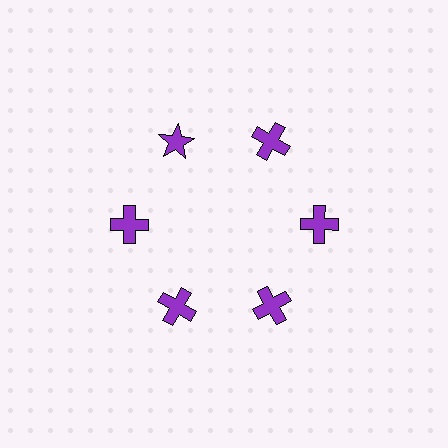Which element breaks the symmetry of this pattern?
The purple star at roughly the 11 o'clock position breaks the symmetry. All other shapes are purple crosses.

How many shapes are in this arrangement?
There are 6 shapes arranged in a ring pattern.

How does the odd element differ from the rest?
It has a different shape: star instead of cross.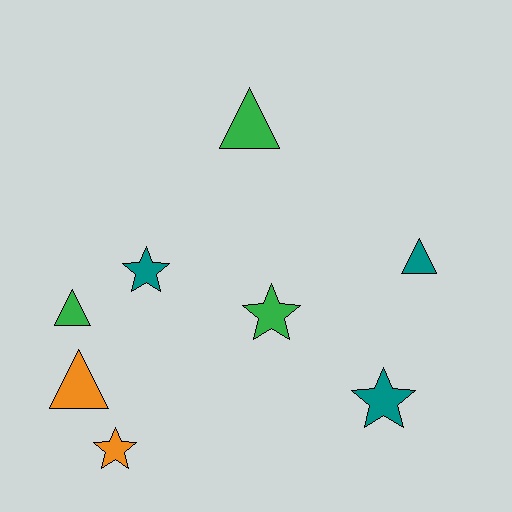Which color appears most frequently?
Teal, with 3 objects.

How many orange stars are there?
There is 1 orange star.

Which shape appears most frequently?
Star, with 4 objects.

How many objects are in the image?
There are 8 objects.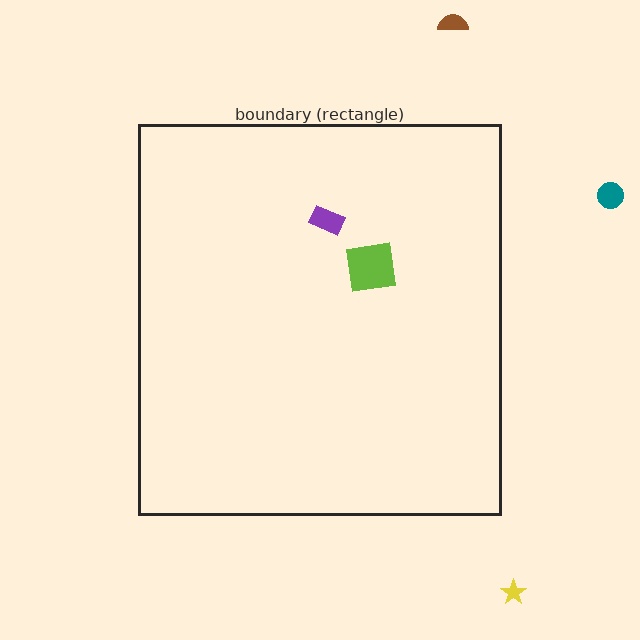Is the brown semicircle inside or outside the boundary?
Outside.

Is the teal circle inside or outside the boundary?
Outside.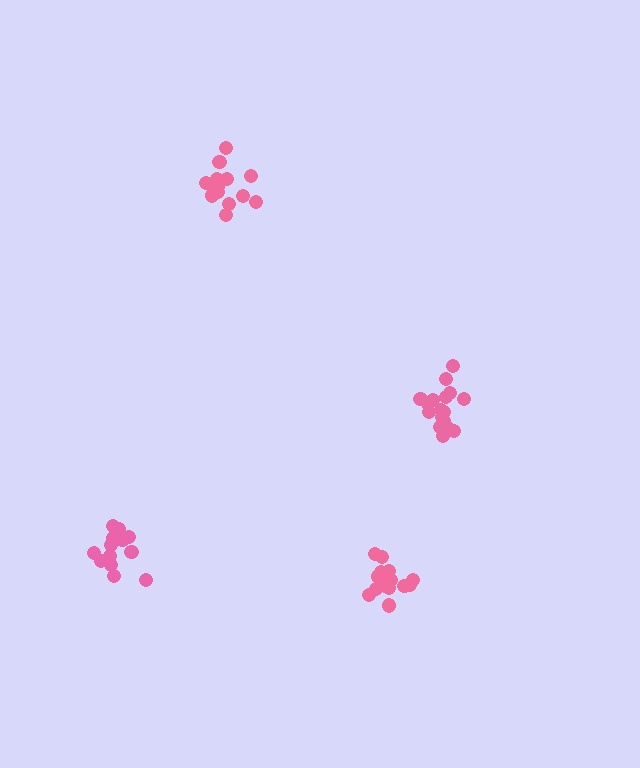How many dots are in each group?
Group 1: 15 dots, Group 2: 17 dots, Group 3: 17 dots, Group 4: 15 dots (64 total).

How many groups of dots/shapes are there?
There are 4 groups.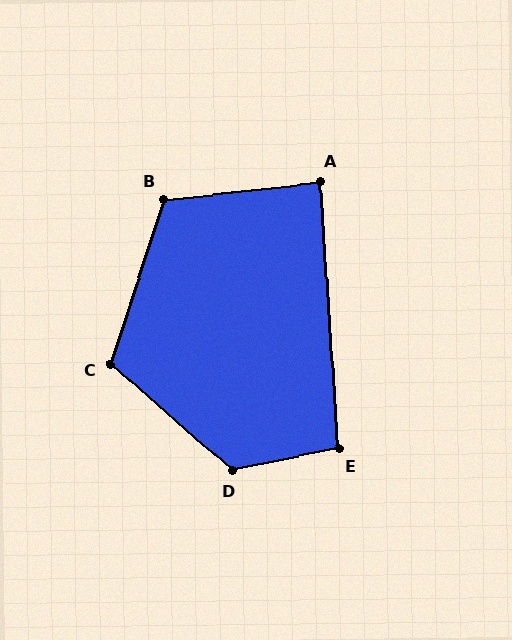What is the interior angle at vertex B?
Approximately 114 degrees (obtuse).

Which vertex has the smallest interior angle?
A, at approximately 88 degrees.